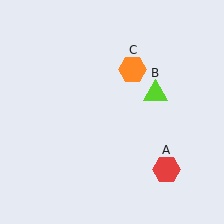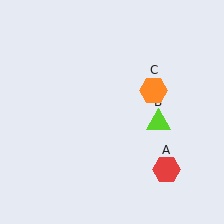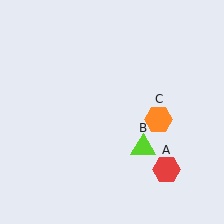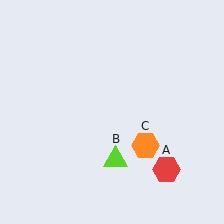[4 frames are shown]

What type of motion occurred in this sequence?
The lime triangle (object B), orange hexagon (object C) rotated clockwise around the center of the scene.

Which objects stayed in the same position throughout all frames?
Red hexagon (object A) remained stationary.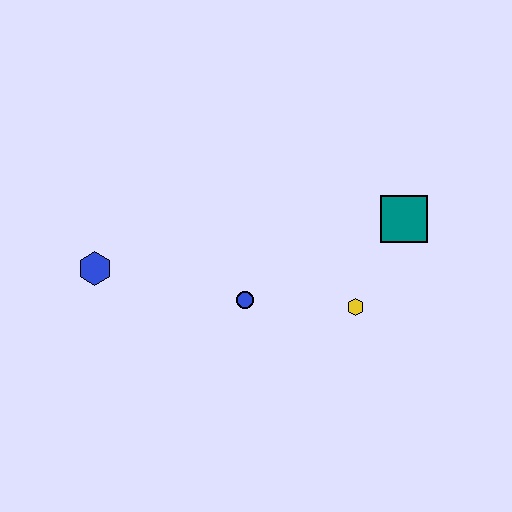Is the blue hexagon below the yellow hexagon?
No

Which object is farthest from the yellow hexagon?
The blue hexagon is farthest from the yellow hexagon.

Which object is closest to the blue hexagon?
The blue circle is closest to the blue hexagon.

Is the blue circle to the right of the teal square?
No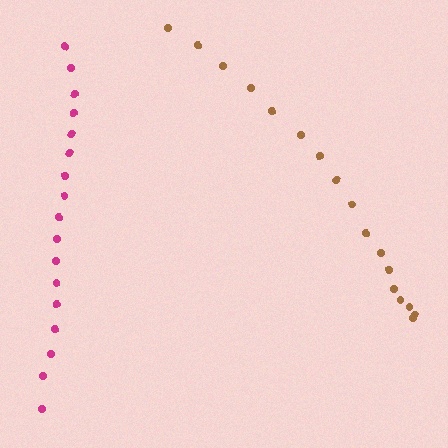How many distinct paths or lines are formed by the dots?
There are 2 distinct paths.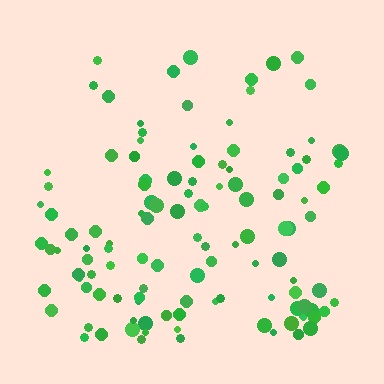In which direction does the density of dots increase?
From top to bottom, with the bottom side densest.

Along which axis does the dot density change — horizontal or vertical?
Vertical.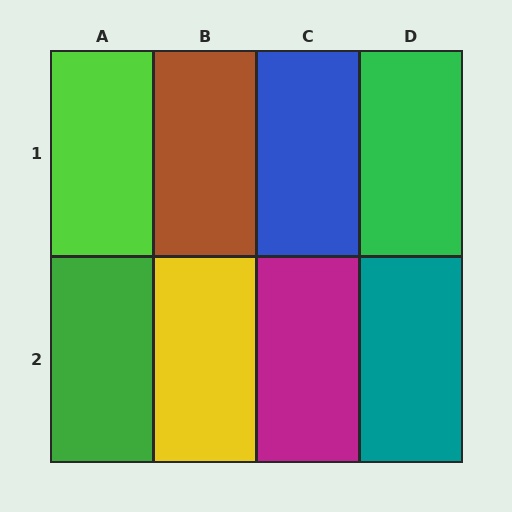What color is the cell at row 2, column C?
Magenta.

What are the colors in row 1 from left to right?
Lime, brown, blue, green.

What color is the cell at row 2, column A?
Green.